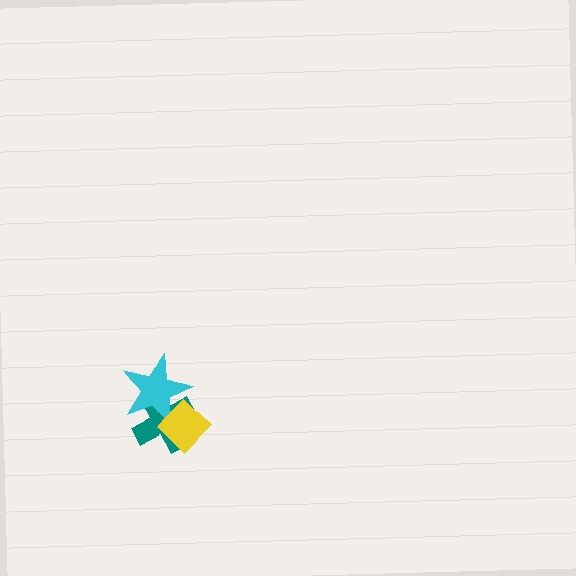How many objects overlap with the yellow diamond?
2 objects overlap with the yellow diamond.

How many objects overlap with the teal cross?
2 objects overlap with the teal cross.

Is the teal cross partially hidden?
Yes, it is partially covered by another shape.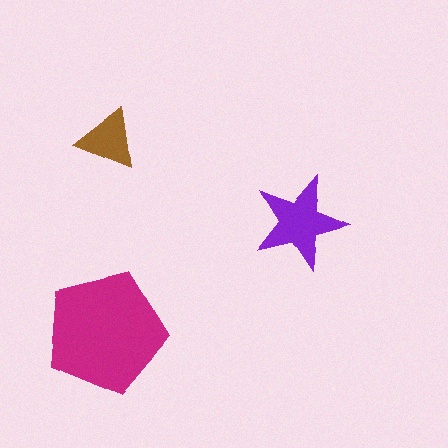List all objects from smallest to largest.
The brown triangle, the purple star, the magenta pentagon.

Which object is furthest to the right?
The purple star is rightmost.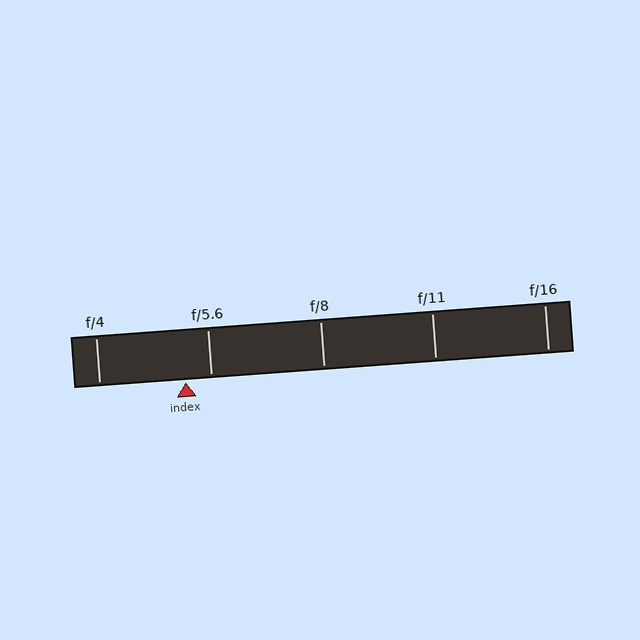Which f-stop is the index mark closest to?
The index mark is closest to f/5.6.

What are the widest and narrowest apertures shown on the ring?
The widest aperture shown is f/4 and the narrowest is f/16.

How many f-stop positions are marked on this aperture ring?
There are 5 f-stop positions marked.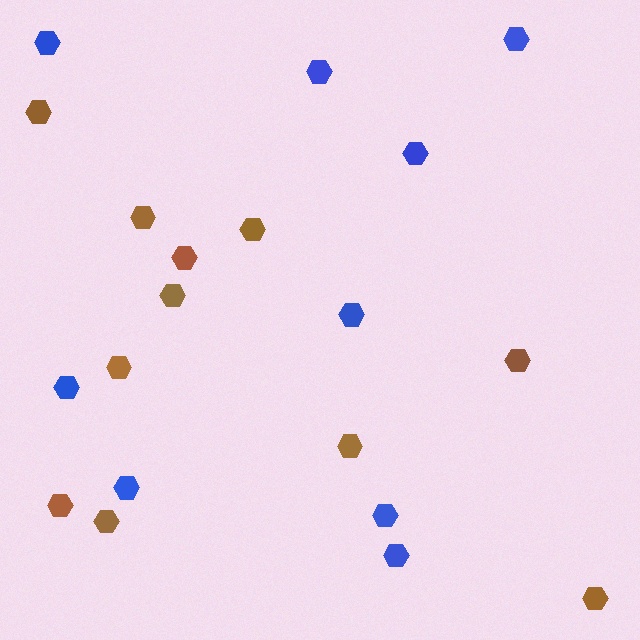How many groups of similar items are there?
There are 2 groups: one group of blue hexagons (9) and one group of brown hexagons (11).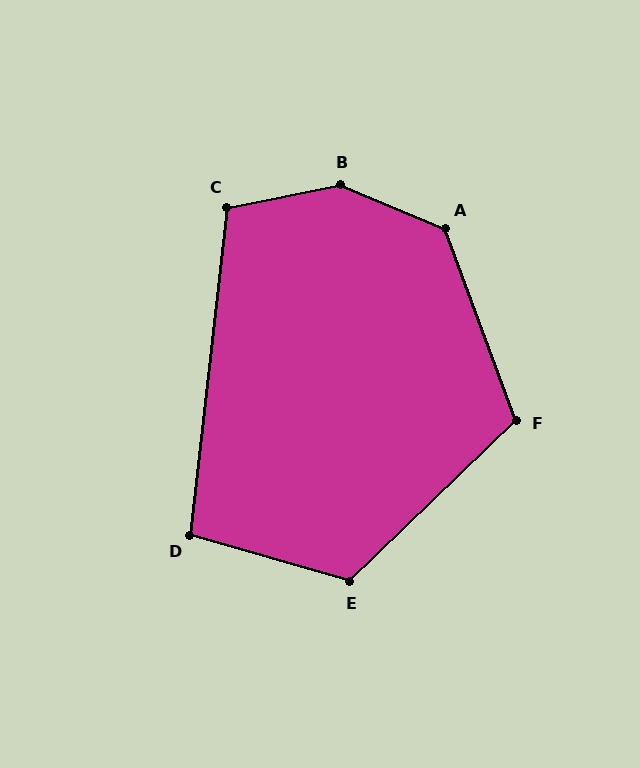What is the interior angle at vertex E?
Approximately 120 degrees (obtuse).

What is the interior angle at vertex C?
Approximately 107 degrees (obtuse).